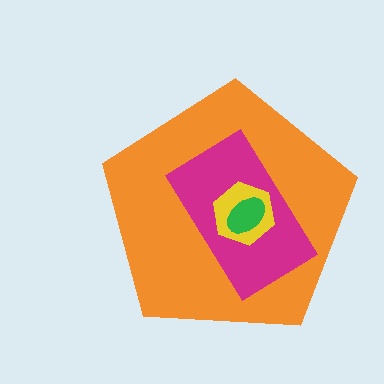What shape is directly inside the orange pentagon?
The magenta rectangle.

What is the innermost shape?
The green ellipse.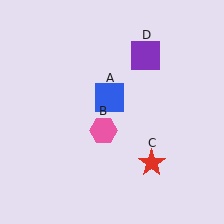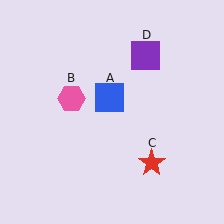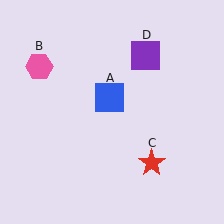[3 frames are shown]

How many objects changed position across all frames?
1 object changed position: pink hexagon (object B).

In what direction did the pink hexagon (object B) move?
The pink hexagon (object B) moved up and to the left.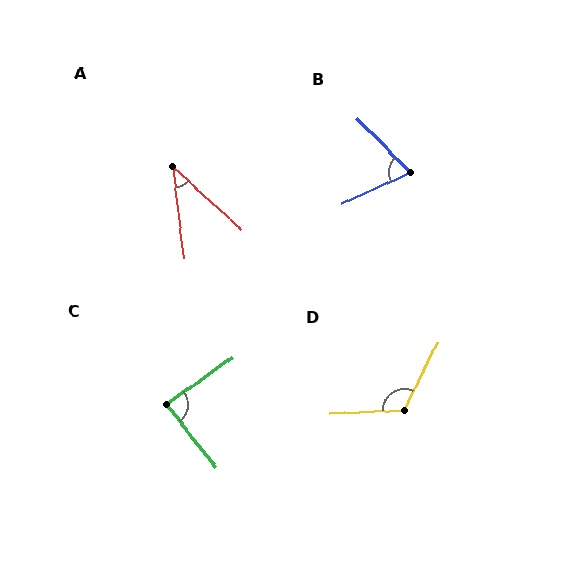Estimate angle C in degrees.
Approximately 87 degrees.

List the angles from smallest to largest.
A (41°), B (71°), C (87°), D (119°).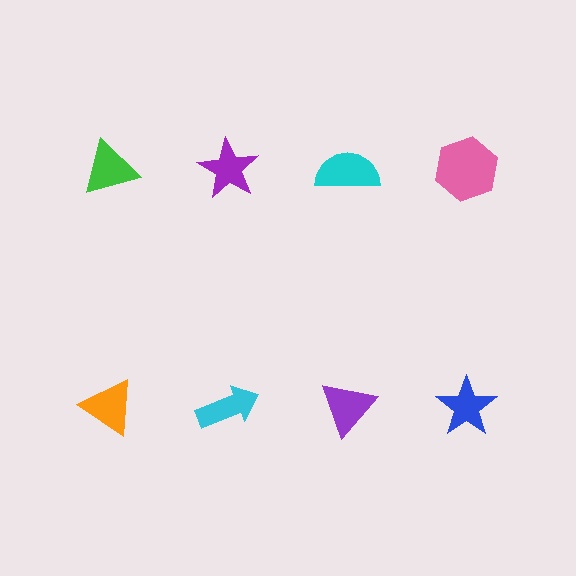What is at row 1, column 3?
A cyan semicircle.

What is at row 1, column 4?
A pink hexagon.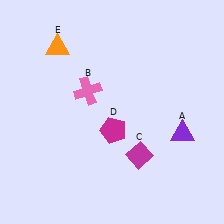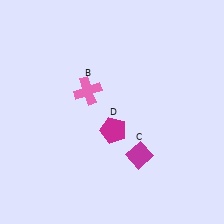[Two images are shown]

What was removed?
The purple triangle (A), the orange triangle (E) were removed in Image 2.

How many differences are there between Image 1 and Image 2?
There are 2 differences between the two images.